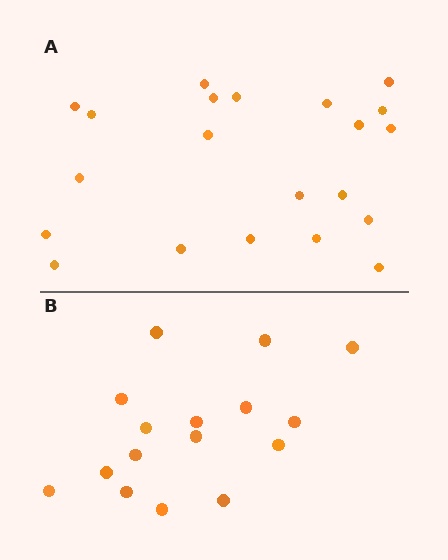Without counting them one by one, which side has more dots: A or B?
Region A (the top region) has more dots.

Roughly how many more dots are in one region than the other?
Region A has about 5 more dots than region B.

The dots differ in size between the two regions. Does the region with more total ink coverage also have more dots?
No. Region B has more total ink coverage because its dots are larger, but region A actually contains more individual dots. Total area can be misleading — the number of items is what matters here.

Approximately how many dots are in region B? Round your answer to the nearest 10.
About 20 dots. (The exact count is 16, which rounds to 20.)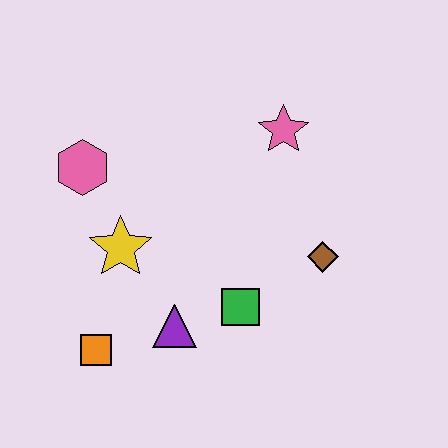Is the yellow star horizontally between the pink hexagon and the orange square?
No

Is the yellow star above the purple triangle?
Yes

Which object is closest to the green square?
The purple triangle is closest to the green square.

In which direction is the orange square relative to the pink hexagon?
The orange square is below the pink hexagon.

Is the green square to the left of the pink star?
Yes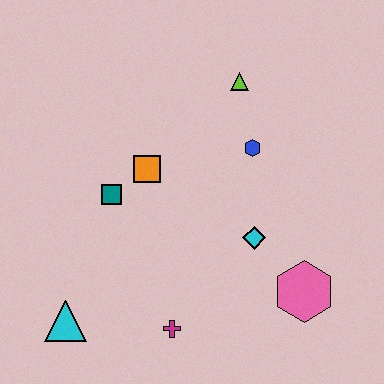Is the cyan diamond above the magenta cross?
Yes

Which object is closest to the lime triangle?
The blue hexagon is closest to the lime triangle.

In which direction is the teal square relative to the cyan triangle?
The teal square is above the cyan triangle.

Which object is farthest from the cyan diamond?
The cyan triangle is farthest from the cyan diamond.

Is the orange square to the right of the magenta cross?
No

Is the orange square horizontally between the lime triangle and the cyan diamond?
No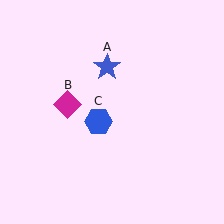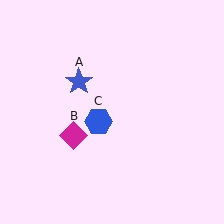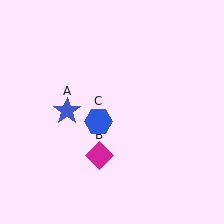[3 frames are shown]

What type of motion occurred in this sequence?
The blue star (object A), magenta diamond (object B) rotated counterclockwise around the center of the scene.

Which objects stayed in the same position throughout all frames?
Blue hexagon (object C) remained stationary.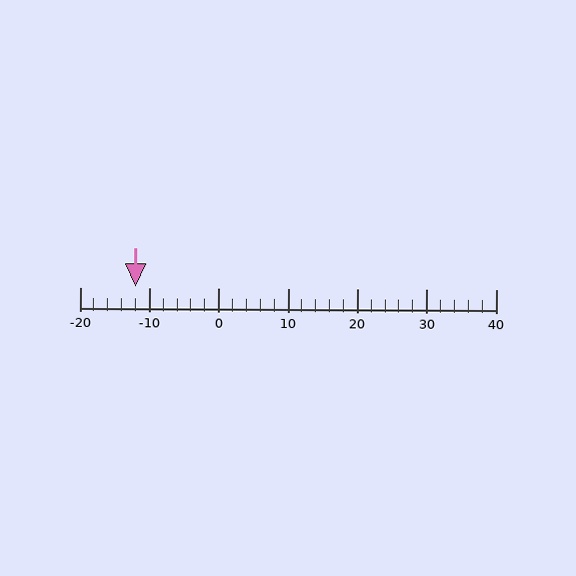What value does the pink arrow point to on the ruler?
The pink arrow points to approximately -12.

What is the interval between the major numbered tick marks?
The major tick marks are spaced 10 units apart.